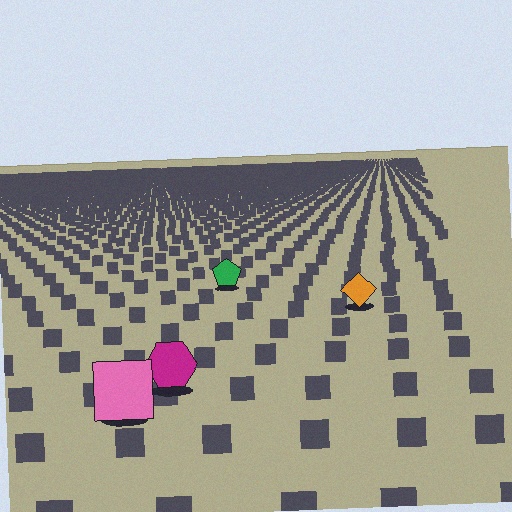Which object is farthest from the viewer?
The green pentagon is farthest from the viewer. It appears smaller and the ground texture around it is denser.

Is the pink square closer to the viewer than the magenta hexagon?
Yes. The pink square is closer — you can tell from the texture gradient: the ground texture is coarser near it.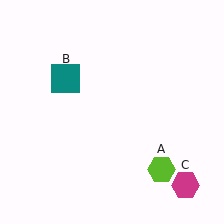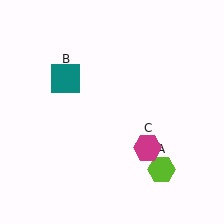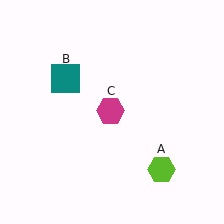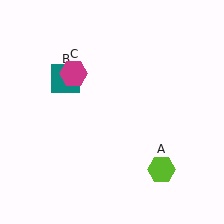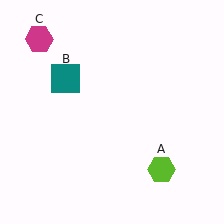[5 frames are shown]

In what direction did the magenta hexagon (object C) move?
The magenta hexagon (object C) moved up and to the left.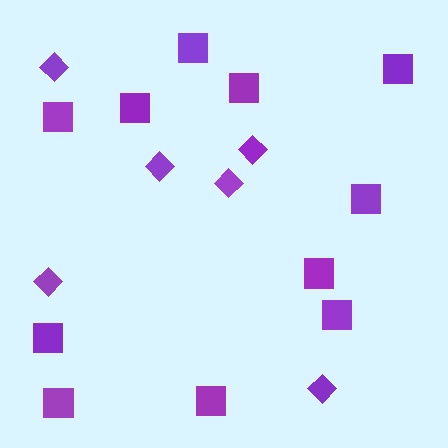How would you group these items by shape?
There are 2 groups: one group of squares (11) and one group of diamonds (6).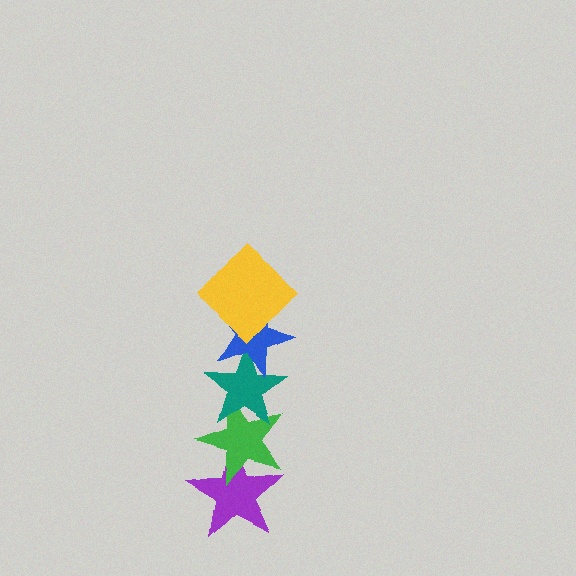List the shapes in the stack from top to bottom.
From top to bottom: the yellow diamond, the blue star, the teal star, the green star, the purple star.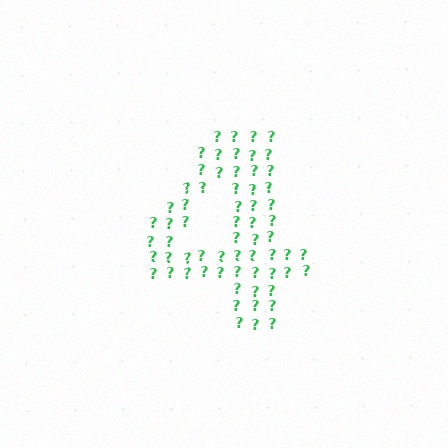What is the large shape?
The large shape is the digit 4.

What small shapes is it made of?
It is made of small question marks.